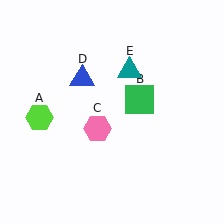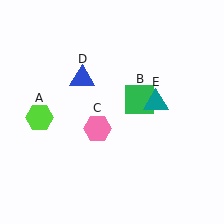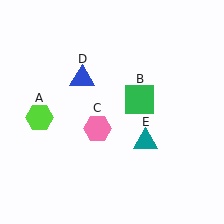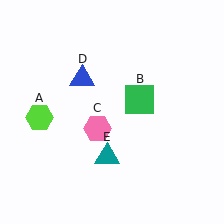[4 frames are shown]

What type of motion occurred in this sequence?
The teal triangle (object E) rotated clockwise around the center of the scene.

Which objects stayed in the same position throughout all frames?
Lime hexagon (object A) and green square (object B) and pink hexagon (object C) and blue triangle (object D) remained stationary.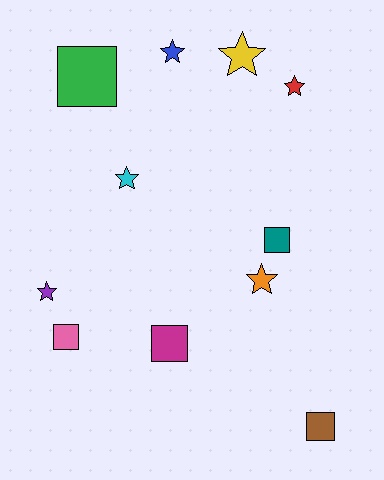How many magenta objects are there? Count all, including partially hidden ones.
There is 1 magenta object.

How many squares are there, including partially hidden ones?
There are 5 squares.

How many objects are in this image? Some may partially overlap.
There are 11 objects.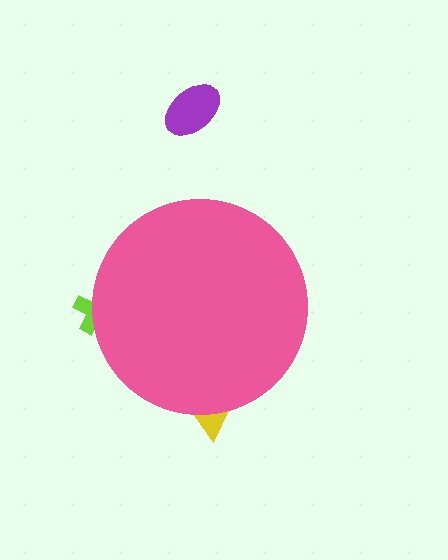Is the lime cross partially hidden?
Yes, the lime cross is partially hidden behind the pink circle.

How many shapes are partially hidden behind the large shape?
2 shapes are partially hidden.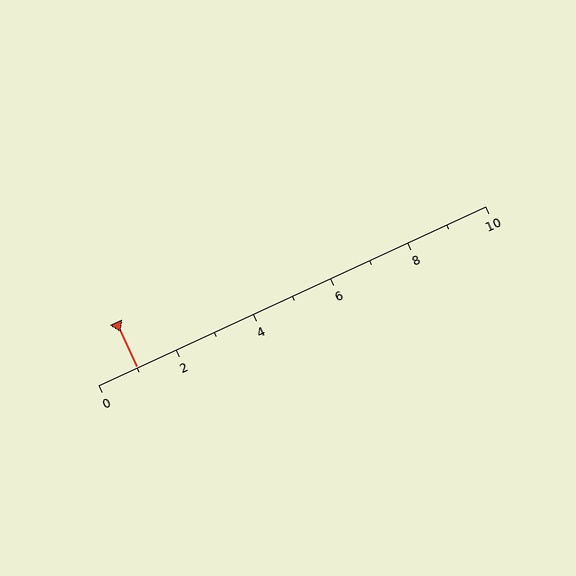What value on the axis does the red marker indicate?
The marker indicates approximately 1.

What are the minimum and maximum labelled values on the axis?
The axis runs from 0 to 10.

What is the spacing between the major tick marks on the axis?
The major ticks are spaced 2 apart.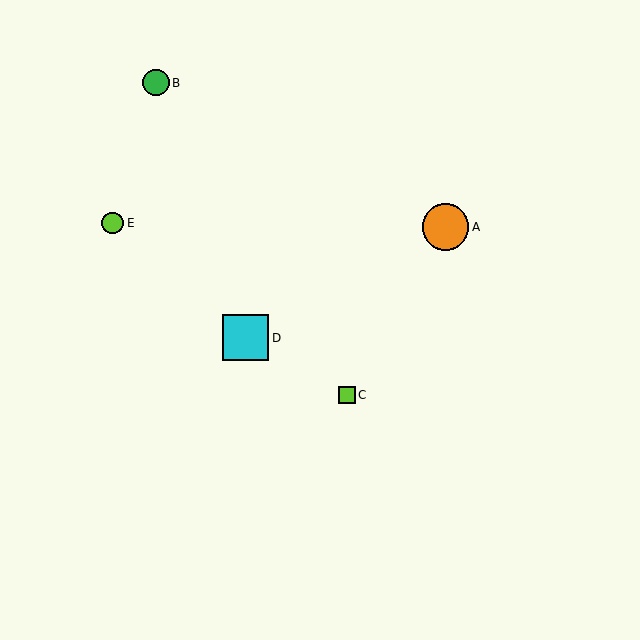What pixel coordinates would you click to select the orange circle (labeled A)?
Click at (445, 227) to select the orange circle A.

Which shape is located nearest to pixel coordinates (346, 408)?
The lime square (labeled C) at (347, 395) is nearest to that location.